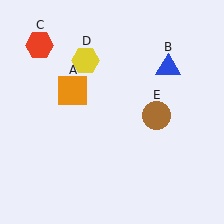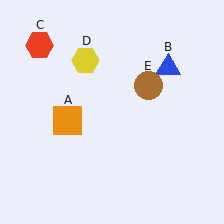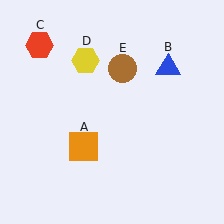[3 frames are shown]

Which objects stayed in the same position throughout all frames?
Blue triangle (object B) and red hexagon (object C) and yellow hexagon (object D) remained stationary.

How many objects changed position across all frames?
2 objects changed position: orange square (object A), brown circle (object E).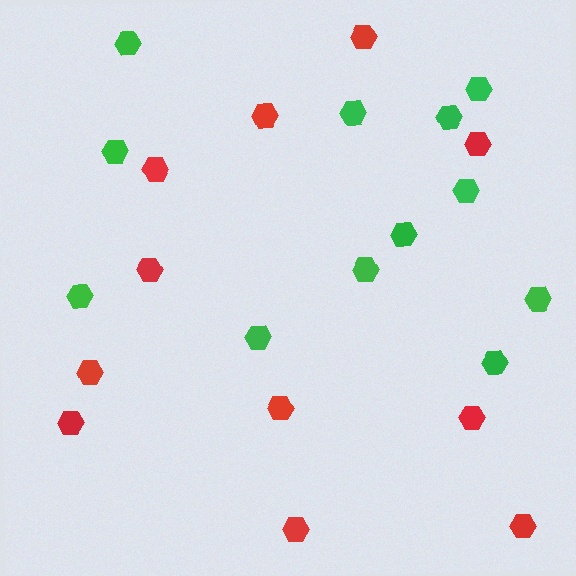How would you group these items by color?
There are 2 groups: one group of green hexagons (12) and one group of red hexagons (11).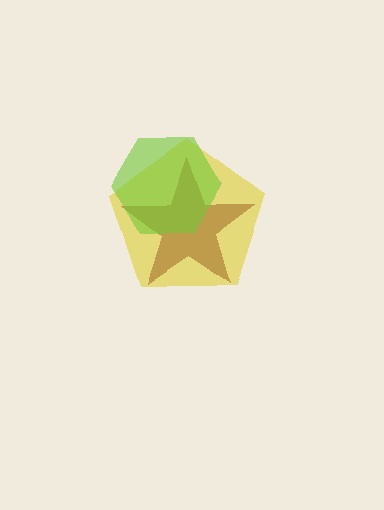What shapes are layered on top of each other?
The layered shapes are: a yellow pentagon, a brown star, a lime hexagon.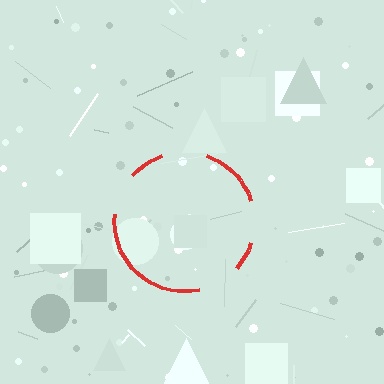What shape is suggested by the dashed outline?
The dashed outline suggests a circle.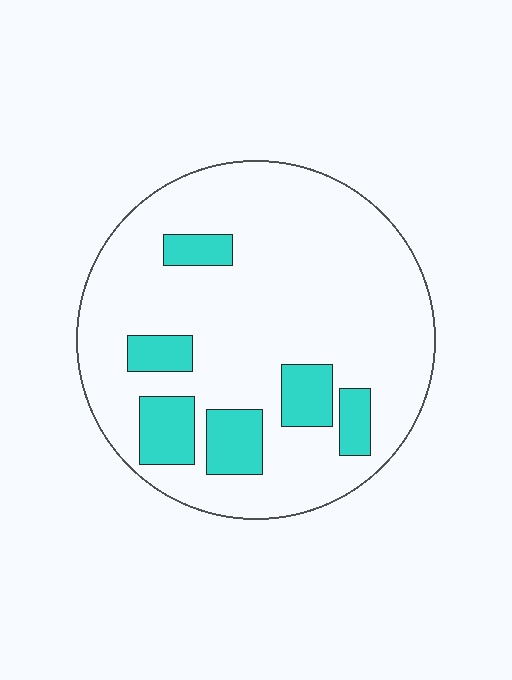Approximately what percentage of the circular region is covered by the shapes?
Approximately 15%.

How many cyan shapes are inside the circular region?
6.